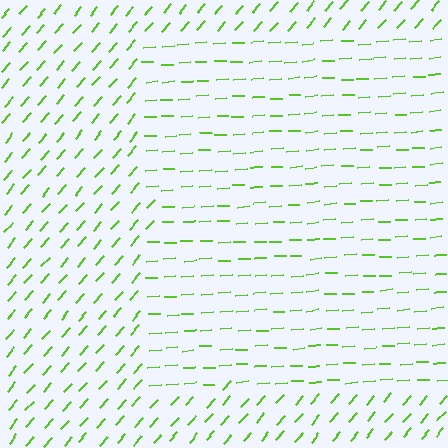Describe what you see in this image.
The image is filled with small lime line segments. A rectangle region in the image has lines oriented differently from the surrounding lines, creating a visible texture boundary.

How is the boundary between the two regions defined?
The boundary is defined purely by a change in line orientation (approximately 45 degrees difference). All lines are the same color and thickness.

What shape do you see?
I see a rectangle.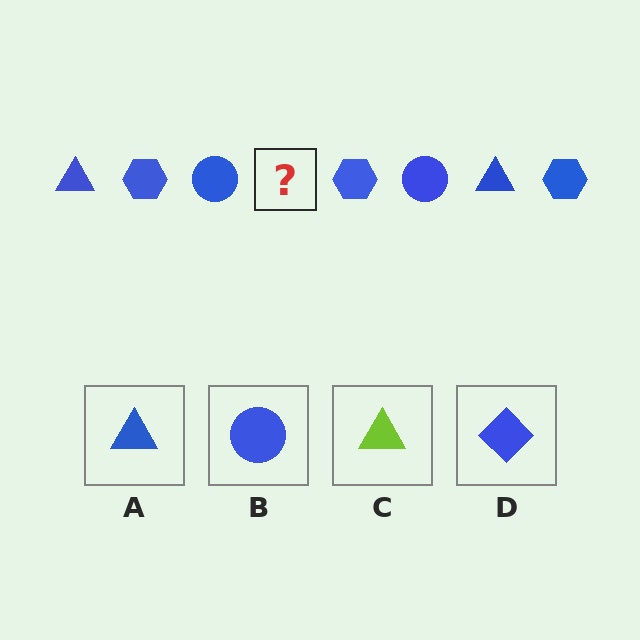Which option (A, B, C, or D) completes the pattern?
A.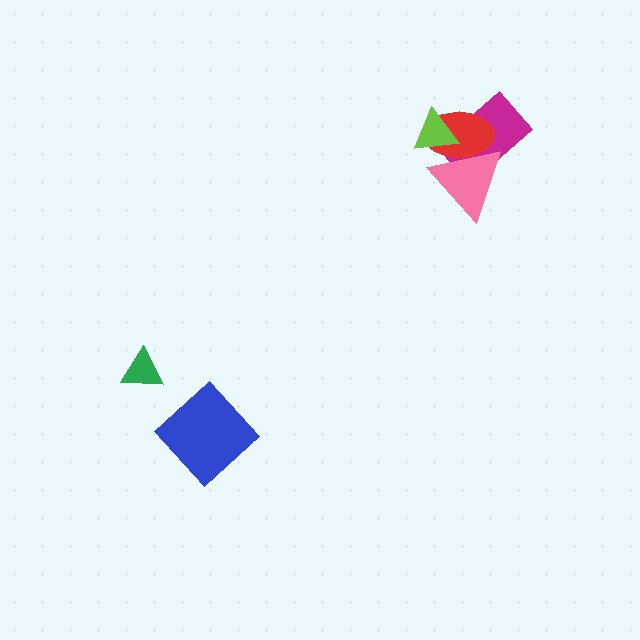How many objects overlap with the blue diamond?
0 objects overlap with the blue diamond.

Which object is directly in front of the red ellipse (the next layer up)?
The pink triangle is directly in front of the red ellipse.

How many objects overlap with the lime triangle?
3 objects overlap with the lime triangle.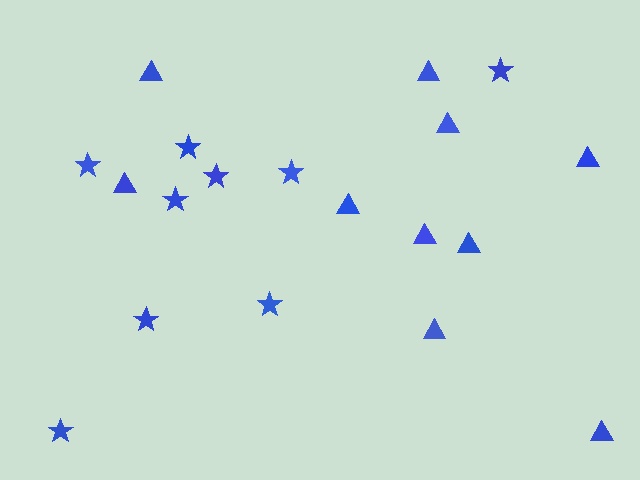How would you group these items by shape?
There are 2 groups: one group of triangles (10) and one group of stars (9).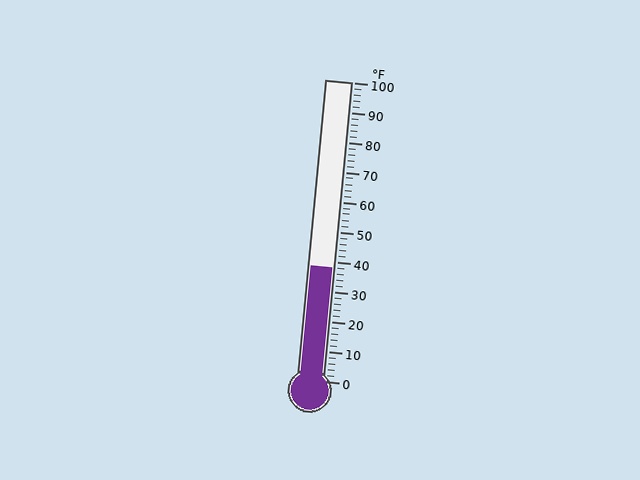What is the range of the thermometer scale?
The thermometer scale ranges from 0°F to 100°F.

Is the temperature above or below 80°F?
The temperature is below 80°F.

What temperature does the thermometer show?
The thermometer shows approximately 38°F.